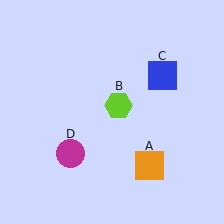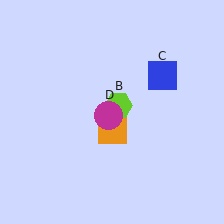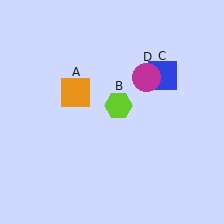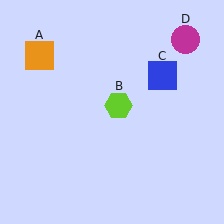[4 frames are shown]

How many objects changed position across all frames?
2 objects changed position: orange square (object A), magenta circle (object D).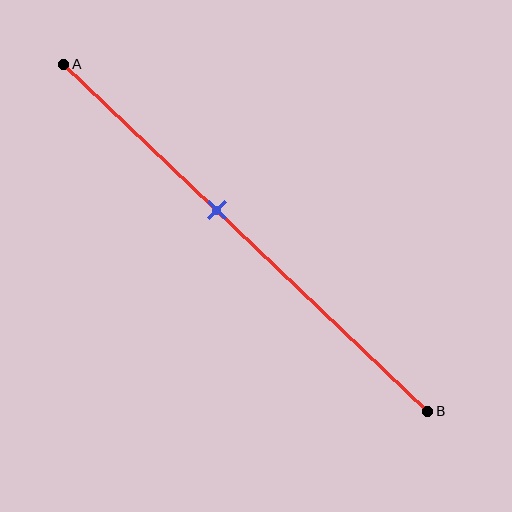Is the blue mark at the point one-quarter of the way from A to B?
No, the mark is at about 40% from A, not at the 25% one-quarter point.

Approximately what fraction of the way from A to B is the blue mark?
The blue mark is approximately 40% of the way from A to B.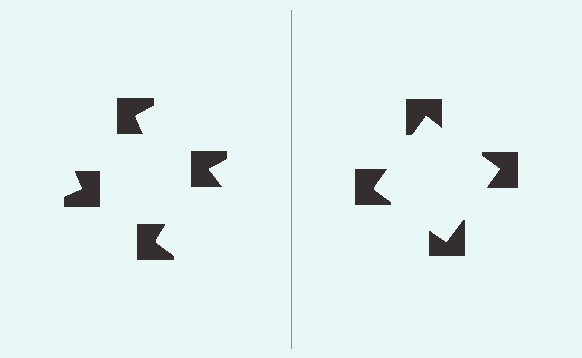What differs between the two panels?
The notched squares are positioned identically on both sides; only the wedge orientations differ. On the right they align to a square; on the left they are misaligned.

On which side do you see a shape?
An illusory square appears on the right side. On the left side the wedge cuts are rotated, so no coherent shape forms.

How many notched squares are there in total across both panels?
8 — 4 on each side.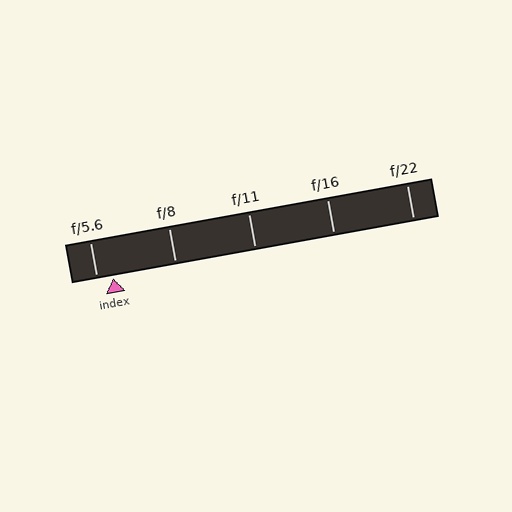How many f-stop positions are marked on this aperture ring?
There are 5 f-stop positions marked.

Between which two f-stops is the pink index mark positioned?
The index mark is between f/5.6 and f/8.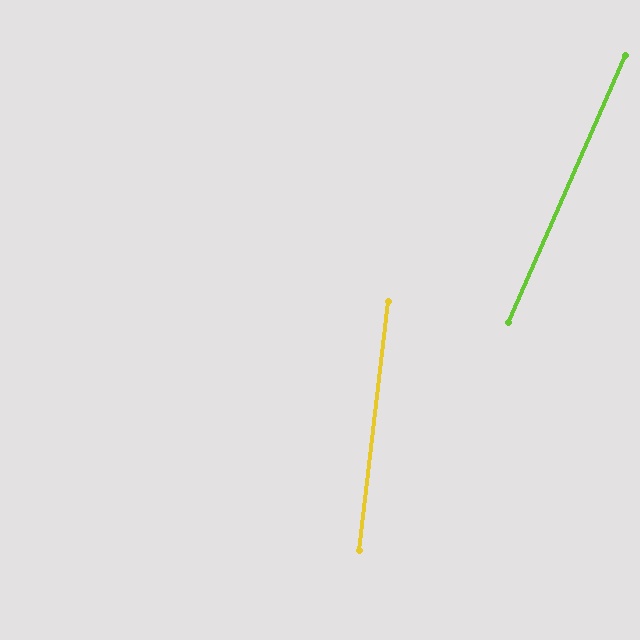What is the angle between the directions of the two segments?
Approximately 17 degrees.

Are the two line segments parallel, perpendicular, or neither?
Neither parallel nor perpendicular — they differ by about 17°.